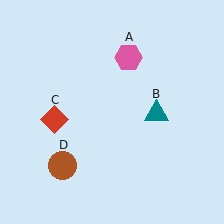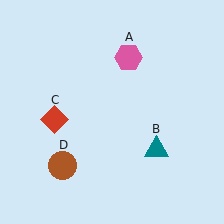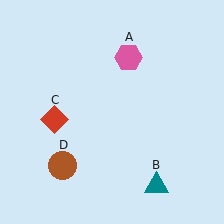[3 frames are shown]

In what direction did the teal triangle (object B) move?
The teal triangle (object B) moved down.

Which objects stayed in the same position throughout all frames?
Pink hexagon (object A) and red diamond (object C) and brown circle (object D) remained stationary.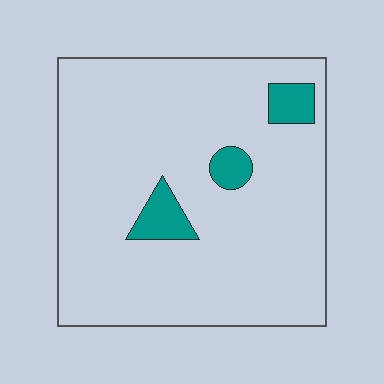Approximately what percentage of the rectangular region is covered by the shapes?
Approximately 10%.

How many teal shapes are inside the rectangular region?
3.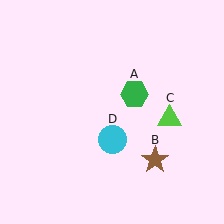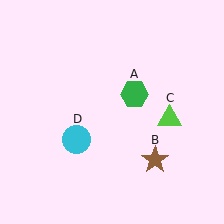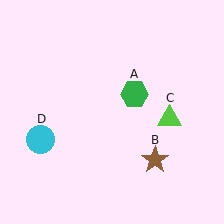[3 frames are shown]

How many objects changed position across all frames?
1 object changed position: cyan circle (object D).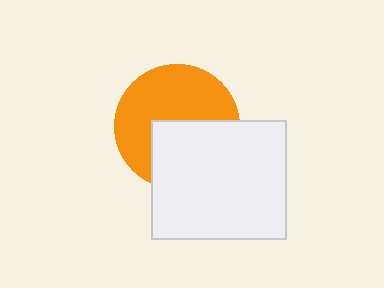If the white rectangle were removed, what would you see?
You would see the complete orange circle.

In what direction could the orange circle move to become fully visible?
The orange circle could move up. That would shift it out from behind the white rectangle entirely.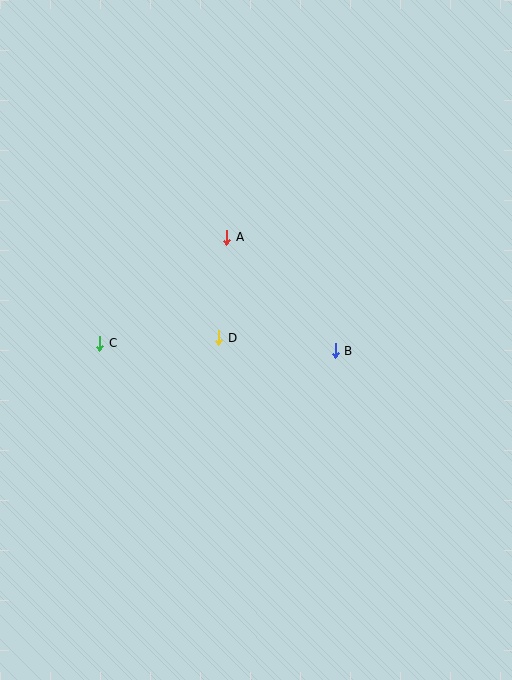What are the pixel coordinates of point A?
Point A is at (227, 237).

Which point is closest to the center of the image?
Point D at (219, 338) is closest to the center.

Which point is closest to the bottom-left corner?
Point C is closest to the bottom-left corner.